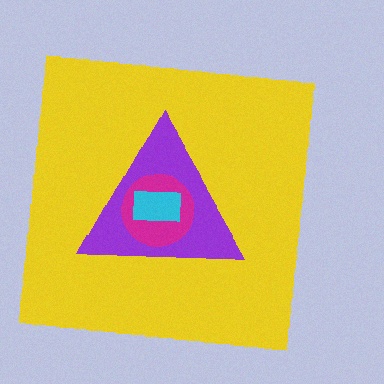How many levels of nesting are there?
4.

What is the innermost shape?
The cyan rectangle.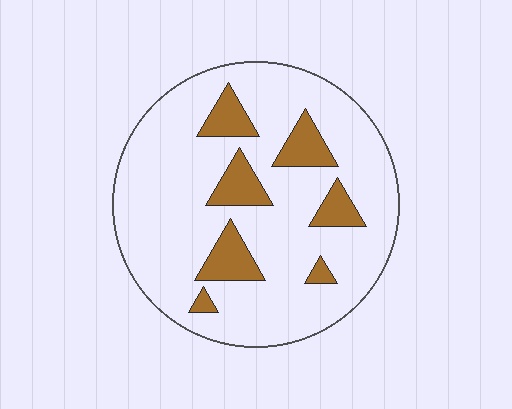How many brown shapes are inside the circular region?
7.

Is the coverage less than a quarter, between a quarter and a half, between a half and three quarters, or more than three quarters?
Less than a quarter.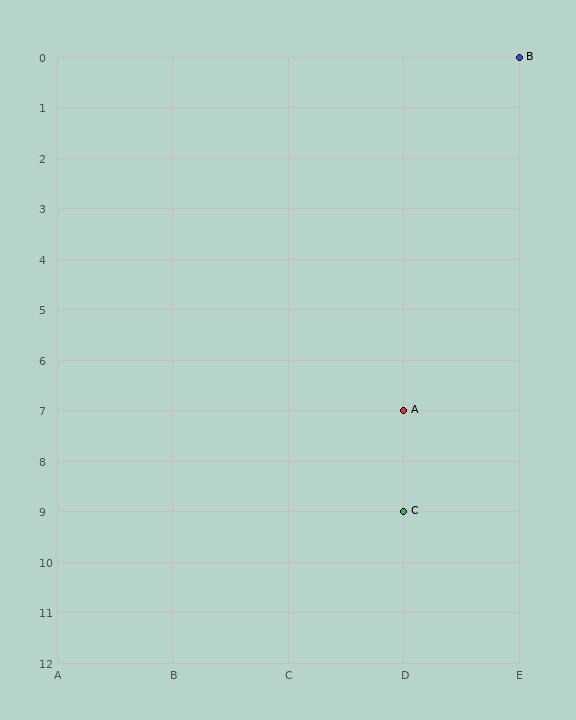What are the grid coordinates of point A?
Point A is at grid coordinates (D, 7).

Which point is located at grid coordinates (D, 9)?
Point C is at (D, 9).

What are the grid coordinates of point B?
Point B is at grid coordinates (E, 0).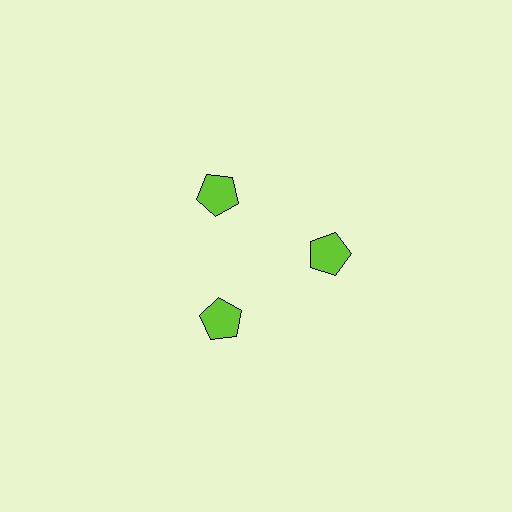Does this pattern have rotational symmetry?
Yes, this pattern has 3-fold rotational symmetry. It looks the same after rotating 120 degrees around the center.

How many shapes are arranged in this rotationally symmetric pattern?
There are 3 shapes, arranged in 3 groups of 1.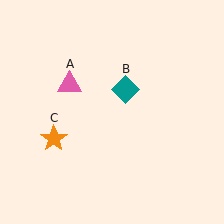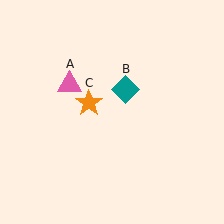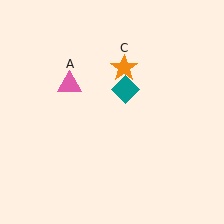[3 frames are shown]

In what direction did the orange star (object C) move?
The orange star (object C) moved up and to the right.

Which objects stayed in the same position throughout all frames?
Pink triangle (object A) and teal diamond (object B) remained stationary.